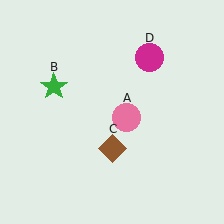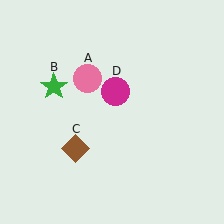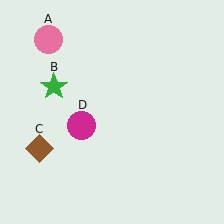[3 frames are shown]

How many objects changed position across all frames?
3 objects changed position: pink circle (object A), brown diamond (object C), magenta circle (object D).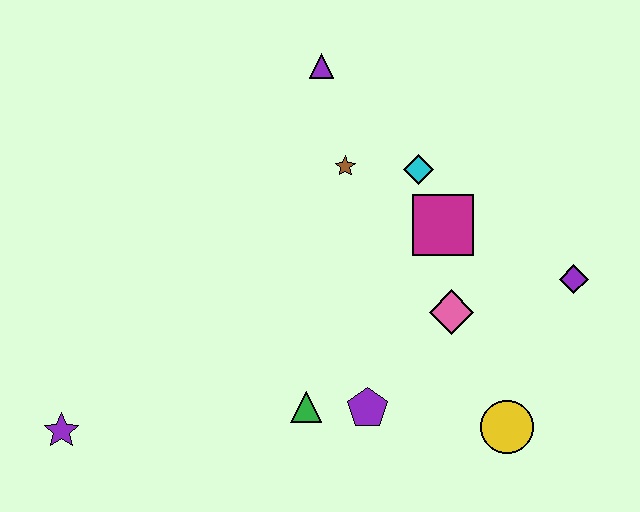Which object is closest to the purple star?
The green triangle is closest to the purple star.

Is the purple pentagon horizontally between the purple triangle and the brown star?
No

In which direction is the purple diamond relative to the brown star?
The purple diamond is to the right of the brown star.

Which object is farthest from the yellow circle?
The purple star is farthest from the yellow circle.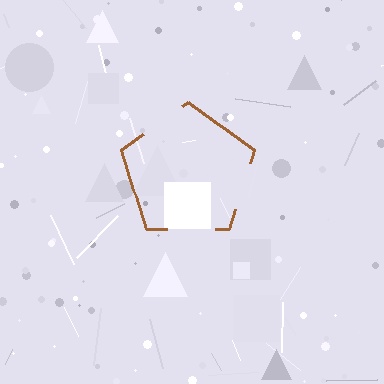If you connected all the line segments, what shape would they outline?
They would outline a pentagon.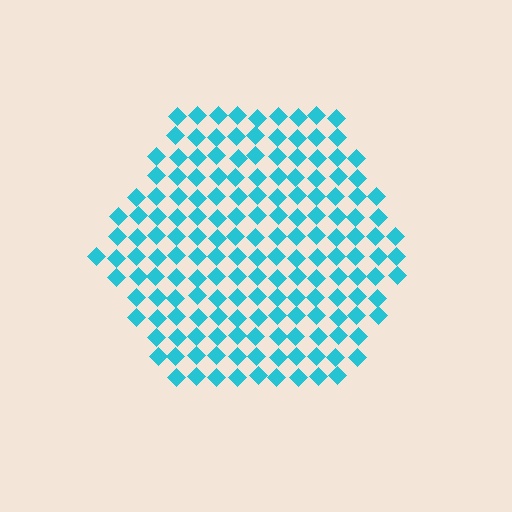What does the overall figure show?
The overall figure shows a hexagon.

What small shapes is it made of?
It is made of small diamonds.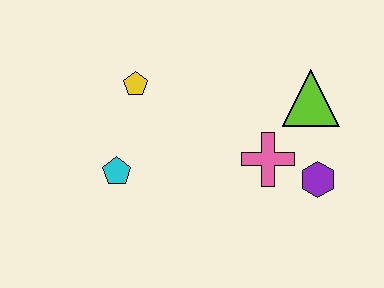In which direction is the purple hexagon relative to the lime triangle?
The purple hexagon is below the lime triangle.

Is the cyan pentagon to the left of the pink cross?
Yes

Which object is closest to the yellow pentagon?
The cyan pentagon is closest to the yellow pentagon.